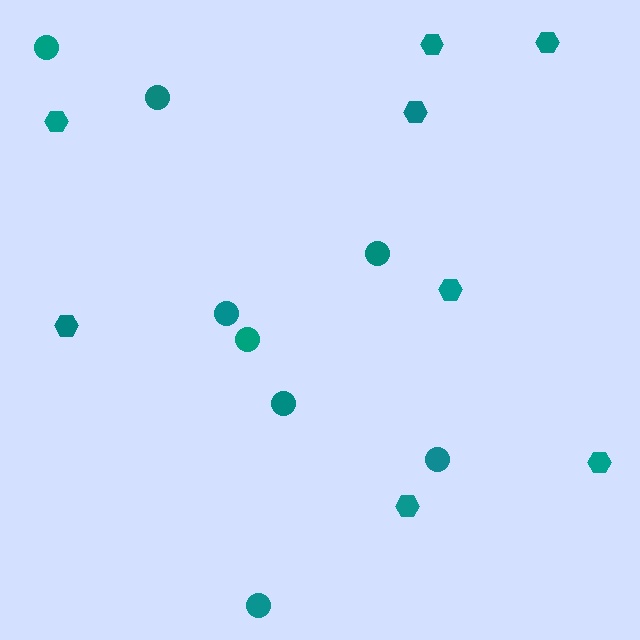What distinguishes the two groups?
There are 2 groups: one group of circles (8) and one group of hexagons (8).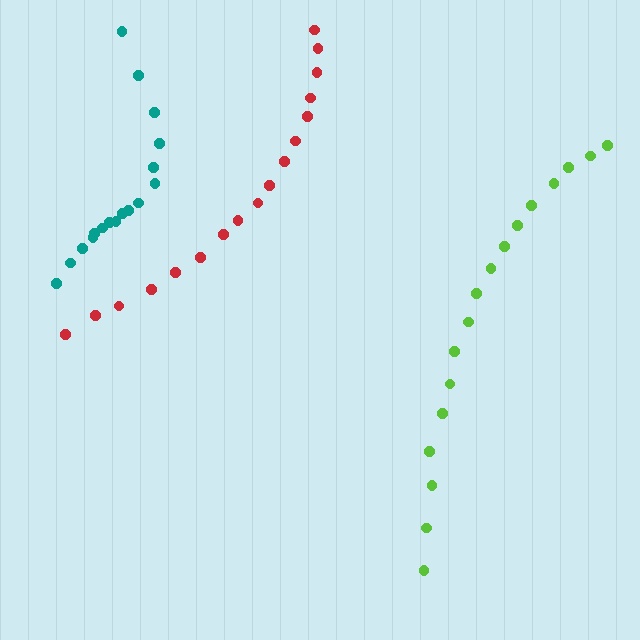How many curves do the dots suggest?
There are 3 distinct paths.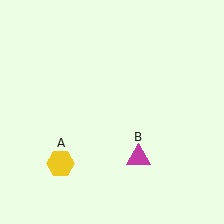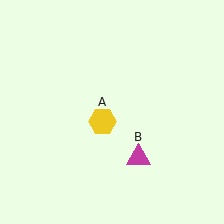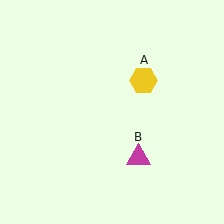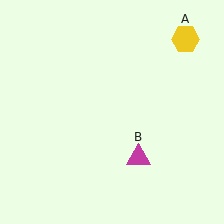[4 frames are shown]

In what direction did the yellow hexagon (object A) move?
The yellow hexagon (object A) moved up and to the right.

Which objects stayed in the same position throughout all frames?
Magenta triangle (object B) remained stationary.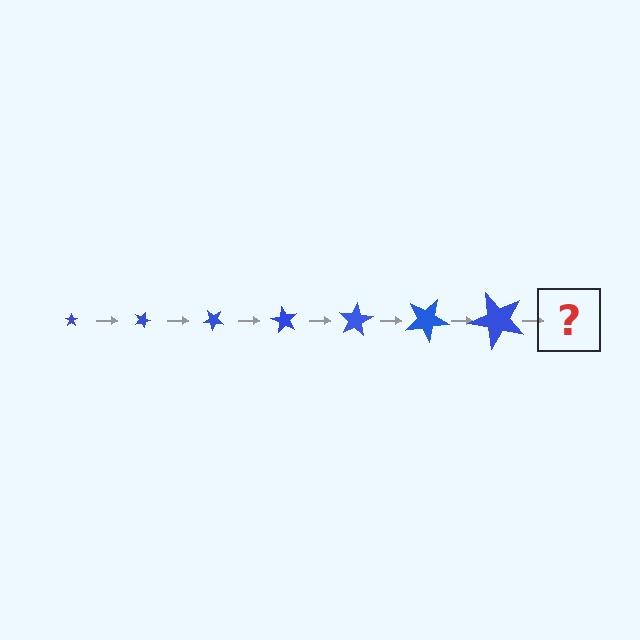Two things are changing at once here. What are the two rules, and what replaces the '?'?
The two rules are that the star grows larger each step and it rotates 20 degrees each step. The '?' should be a star, larger than the previous one and rotated 140 degrees from the start.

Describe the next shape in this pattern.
It should be a star, larger than the previous one and rotated 140 degrees from the start.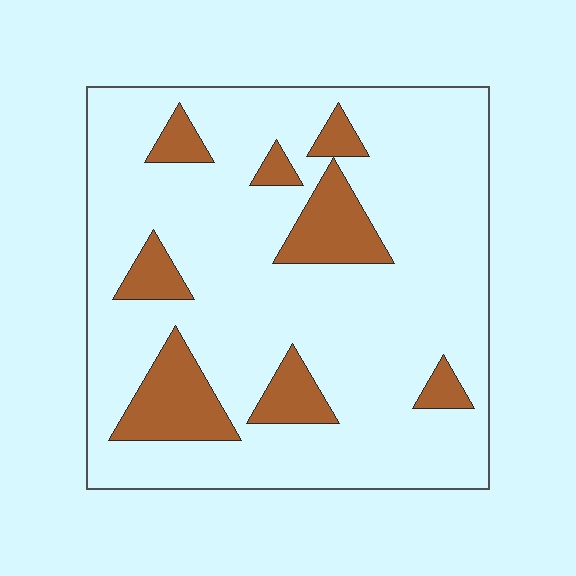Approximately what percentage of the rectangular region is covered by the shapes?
Approximately 15%.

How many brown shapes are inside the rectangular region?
8.